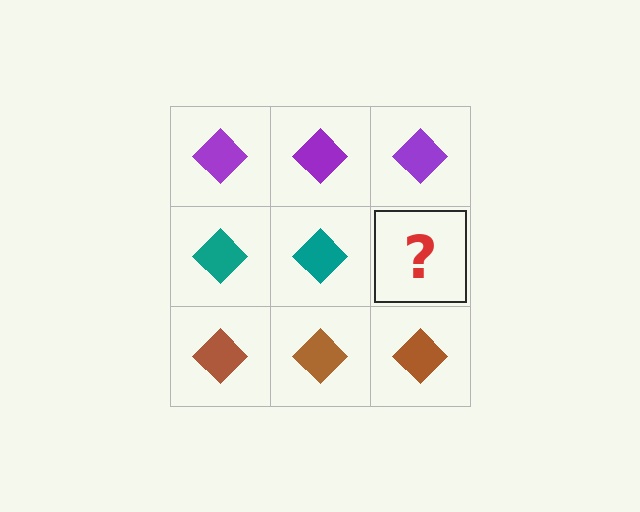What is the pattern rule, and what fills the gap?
The rule is that each row has a consistent color. The gap should be filled with a teal diamond.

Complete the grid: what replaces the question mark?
The question mark should be replaced with a teal diamond.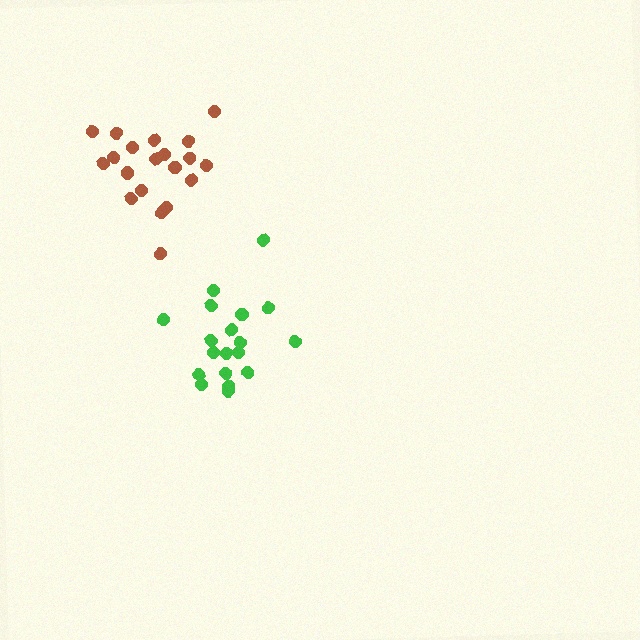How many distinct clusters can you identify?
There are 2 distinct clusters.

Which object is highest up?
The brown cluster is topmost.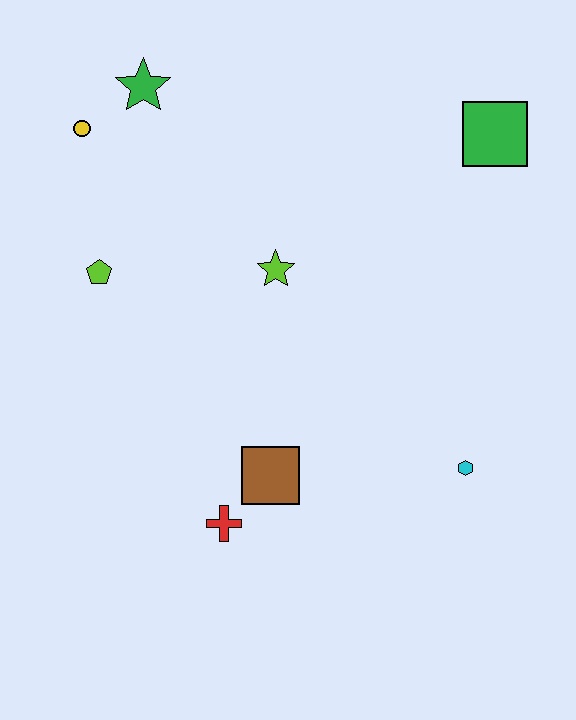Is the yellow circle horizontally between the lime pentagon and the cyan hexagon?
No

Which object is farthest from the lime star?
The cyan hexagon is farthest from the lime star.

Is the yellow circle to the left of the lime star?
Yes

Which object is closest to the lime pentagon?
The yellow circle is closest to the lime pentagon.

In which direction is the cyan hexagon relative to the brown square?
The cyan hexagon is to the right of the brown square.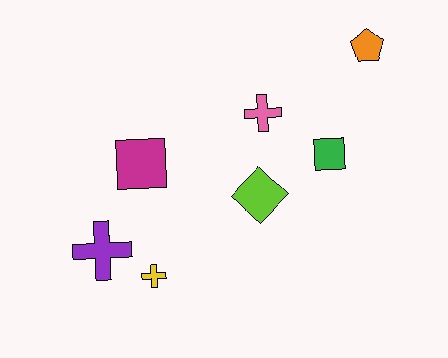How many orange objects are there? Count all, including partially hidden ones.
There is 1 orange object.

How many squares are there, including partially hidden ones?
There are 2 squares.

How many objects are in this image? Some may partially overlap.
There are 7 objects.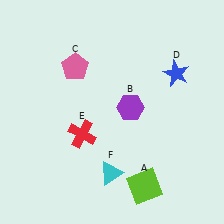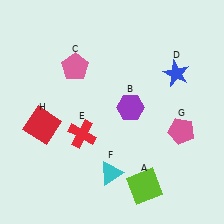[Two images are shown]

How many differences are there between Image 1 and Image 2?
There are 2 differences between the two images.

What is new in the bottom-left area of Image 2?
A red square (H) was added in the bottom-left area of Image 2.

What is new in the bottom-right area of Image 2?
A pink pentagon (G) was added in the bottom-right area of Image 2.